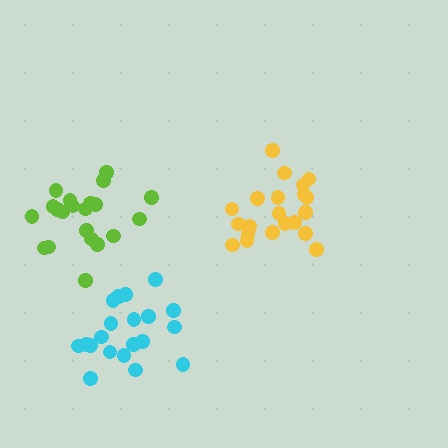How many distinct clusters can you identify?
There are 3 distinct clusters.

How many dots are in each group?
Group 1: 21 dots, Group 2: 20 dots, Group 3: 21 dots (62 total).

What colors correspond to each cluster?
The clusters are colored: yellow, cyan, lime.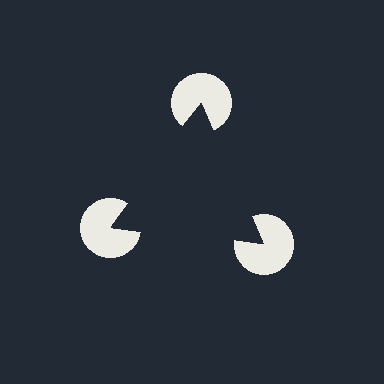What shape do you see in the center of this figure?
An illusory triangle — its edges are inferred from the aligned wedge cuts in the pac-man discs, not physically drawn.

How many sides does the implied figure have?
3 sides.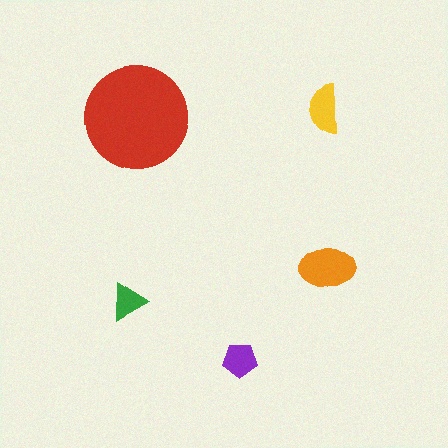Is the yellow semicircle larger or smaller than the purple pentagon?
Larger.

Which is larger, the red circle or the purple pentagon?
The red circle.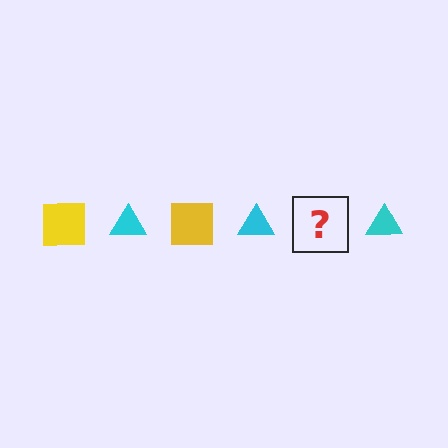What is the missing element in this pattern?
The missing element is a yellow square.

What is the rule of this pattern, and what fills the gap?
The rule is that the pattern alternates between yellow square and cyan triangle. The gap should be filled with a yellow square.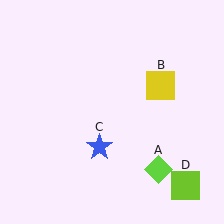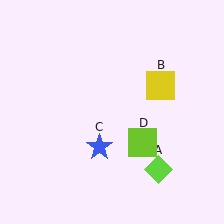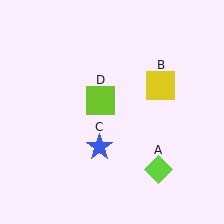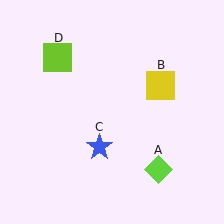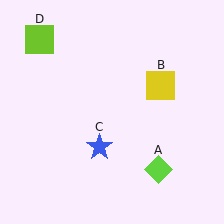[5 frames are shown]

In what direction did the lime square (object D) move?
The lime square (object D) moved up and to the left.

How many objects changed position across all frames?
1 object changed position: lime square (object D).